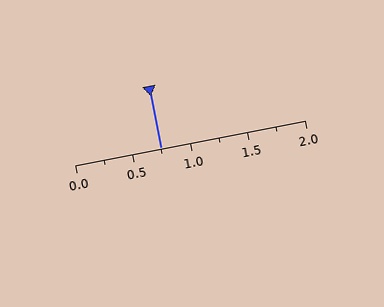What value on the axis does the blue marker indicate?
The marker indicates approximately 0.75.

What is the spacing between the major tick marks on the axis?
The major ticks are spaced 0.5 apart.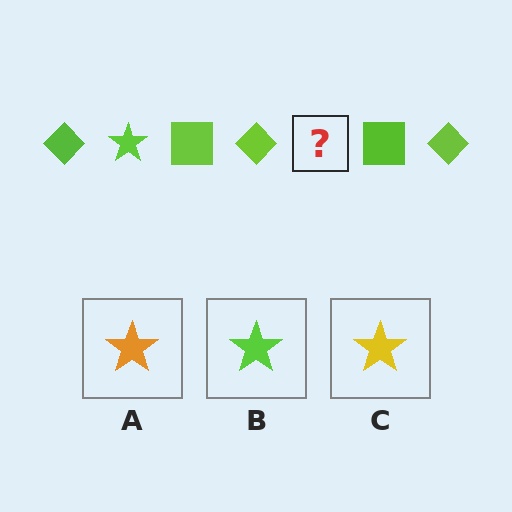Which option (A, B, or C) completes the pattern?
B.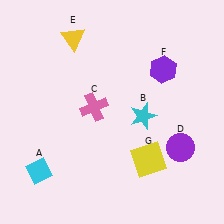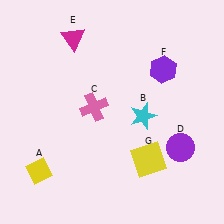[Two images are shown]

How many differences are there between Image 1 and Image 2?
There are 2 differences between the two images.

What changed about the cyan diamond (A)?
In Image 1, A is cyan. In Image 2, it changed to yellow.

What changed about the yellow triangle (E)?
In Image 1, E is yellow. In Image 2, it changed to magenta.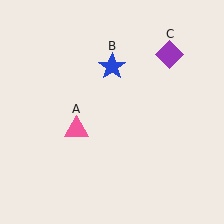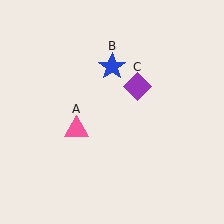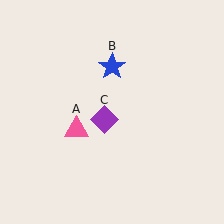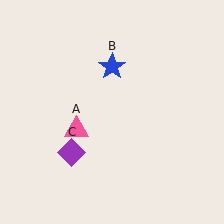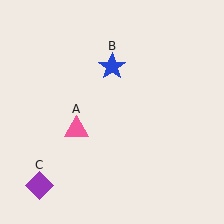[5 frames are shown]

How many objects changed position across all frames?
1 object changed position: purple diamond (object C).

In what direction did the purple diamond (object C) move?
The purple diamond (object C) moved down and to the left.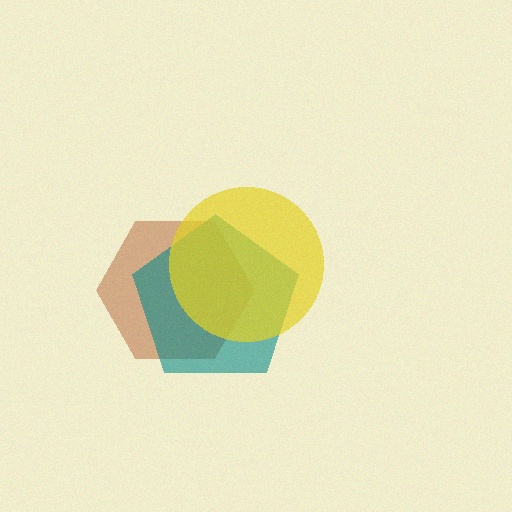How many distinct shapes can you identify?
There are 3 distinct shapes: a brown hexagon, a teal pentagon, a yellow circle.